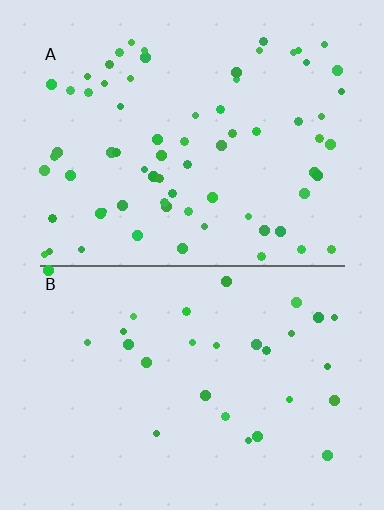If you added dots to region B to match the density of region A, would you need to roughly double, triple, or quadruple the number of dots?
Approximately double.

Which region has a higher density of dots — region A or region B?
A (the top).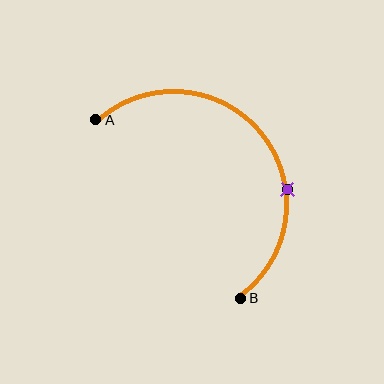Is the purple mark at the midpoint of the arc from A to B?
No. The purple mark lies on the arc but is closer to endpoint B. The arc midpoint would be at the point on the curve equidistant along the arc from both A and B.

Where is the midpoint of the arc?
The arc midpoint is the point on the curve farthest from the straight line joining A and B. It sits above and to the right of that line.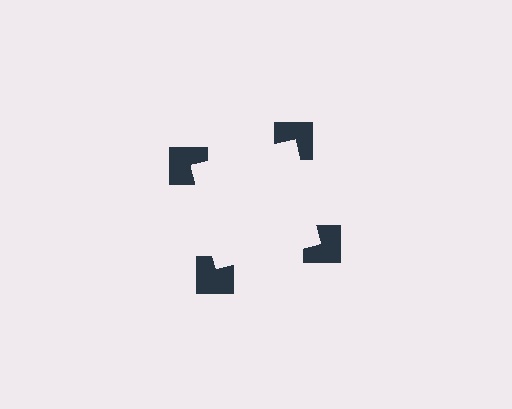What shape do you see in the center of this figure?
An illusory square — its edges are inferred from the aligned wedge cuts in the notched squares, not physically drawn.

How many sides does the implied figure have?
4 sides.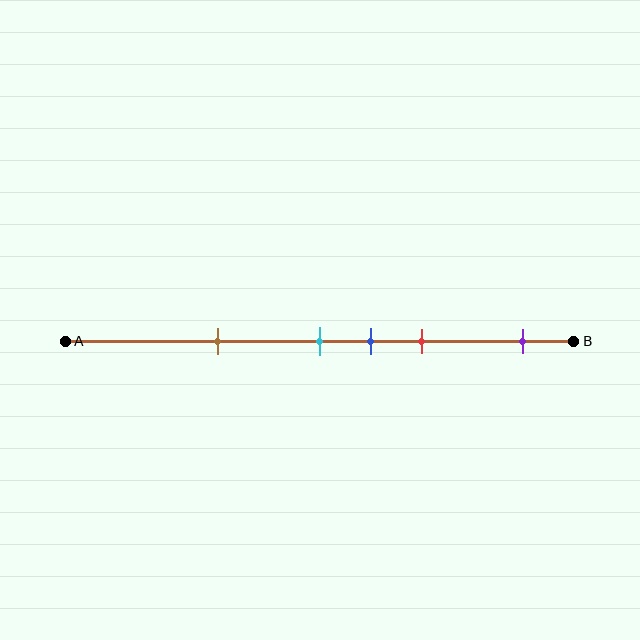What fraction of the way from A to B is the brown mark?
The brown mark is approximately 30% (0.3) of the way from A to B.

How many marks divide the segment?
There are 5 marks dividing the segment.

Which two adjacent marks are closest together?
The cyan and blue marks are the closest adjacent pair.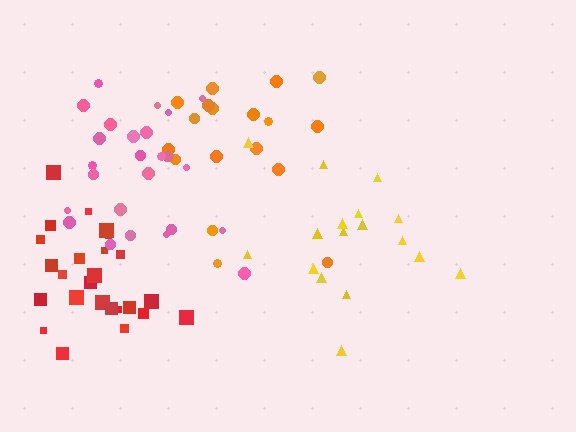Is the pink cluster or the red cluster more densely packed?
Pink.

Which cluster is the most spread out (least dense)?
Yellow.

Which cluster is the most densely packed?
Pink.